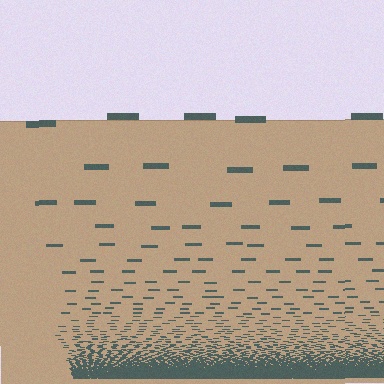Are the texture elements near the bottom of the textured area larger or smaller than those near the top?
Smaller. The gradient is inverted — elements near the bottom are smaller and denser.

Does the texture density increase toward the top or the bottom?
Density increases toward the bottom.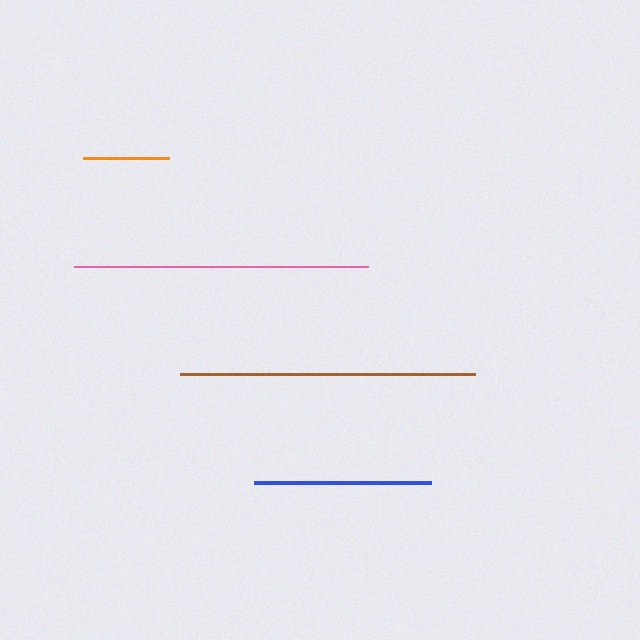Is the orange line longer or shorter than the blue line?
The blue line is longer than the orange line.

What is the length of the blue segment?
The blue segment is approximately 178 pixels long.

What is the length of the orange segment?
The orange segment is approximately 85 pixels long.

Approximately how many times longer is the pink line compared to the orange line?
The pink line is approximately 3.4 times the length of the orange line.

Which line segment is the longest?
The brown line is the longest at approximately 295 pixels.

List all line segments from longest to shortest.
From longest to shortest: brown, pink, blue, orange.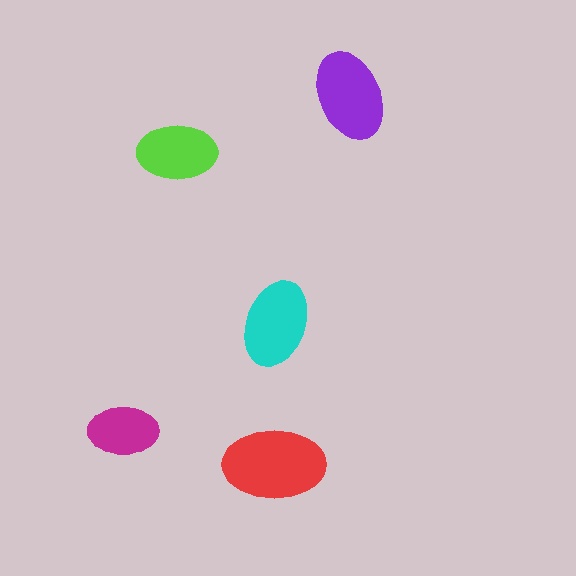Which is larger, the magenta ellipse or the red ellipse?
The red one.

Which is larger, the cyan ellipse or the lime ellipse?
The cyan one.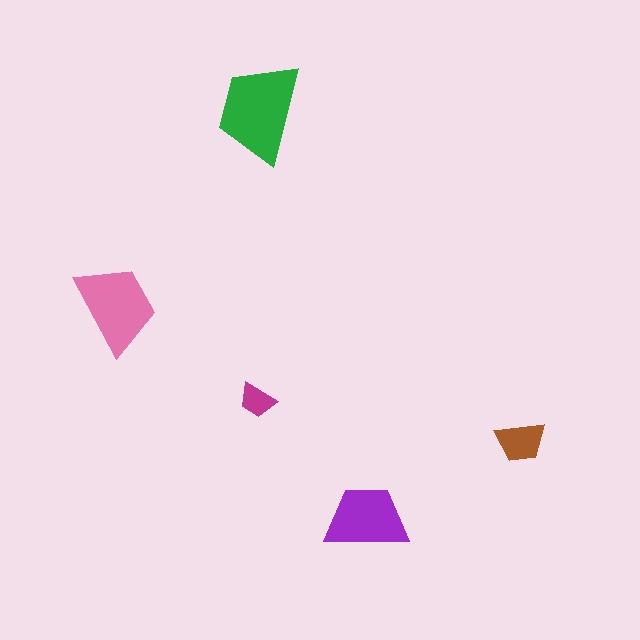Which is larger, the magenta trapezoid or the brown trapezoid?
The brown one.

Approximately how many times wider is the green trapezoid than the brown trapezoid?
About 2 times wider.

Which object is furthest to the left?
The pink trapezoid is leftmost.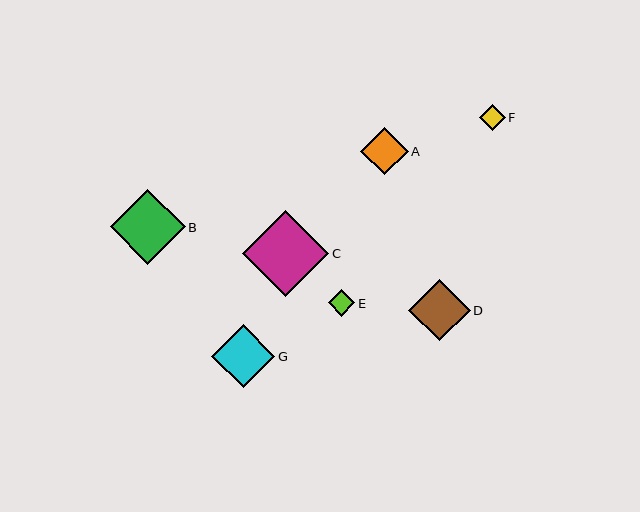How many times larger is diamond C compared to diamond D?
Diamond C is approximately 1.4 times the size of diamond D.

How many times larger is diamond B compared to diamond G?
Diamond B is approximately 1.2 times the size of diamond G.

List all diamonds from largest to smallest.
From largest to smallest: C, B, G, D, A, E, F.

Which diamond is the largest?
Diamond C is the largest with a size of approximately 86 pixels.